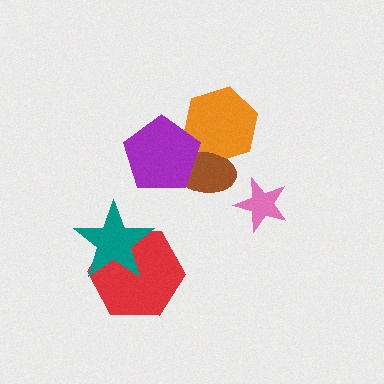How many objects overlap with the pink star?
0 objects overlap with the pink star.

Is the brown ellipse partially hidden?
Yes, it is partially covered by another shape.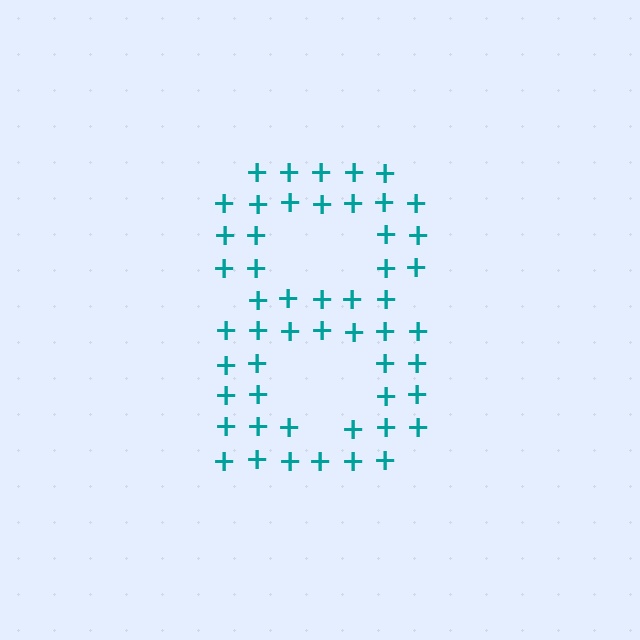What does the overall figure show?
The overall figure shows the digit 8.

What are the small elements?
The small elements are plus signs.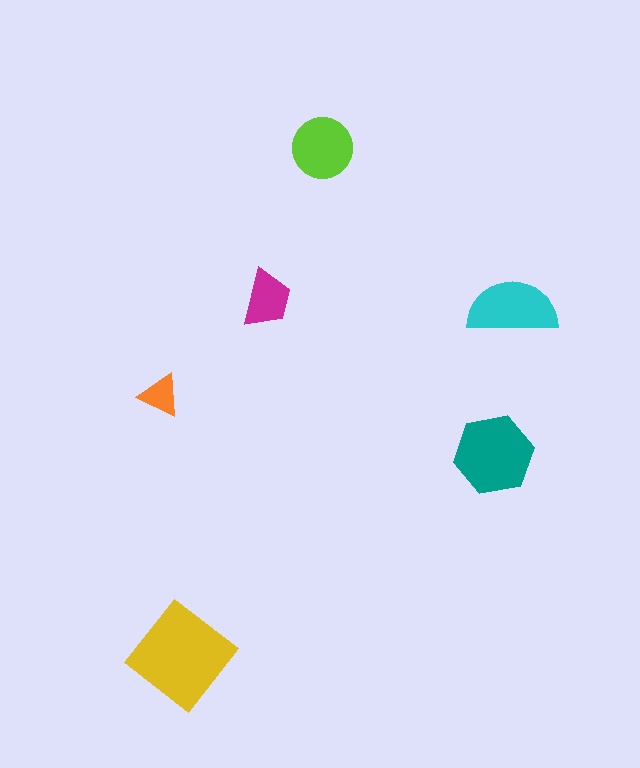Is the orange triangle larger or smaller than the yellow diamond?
Smaller.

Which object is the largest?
The yellow diamond.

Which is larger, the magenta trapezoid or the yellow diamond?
The yellow diamond.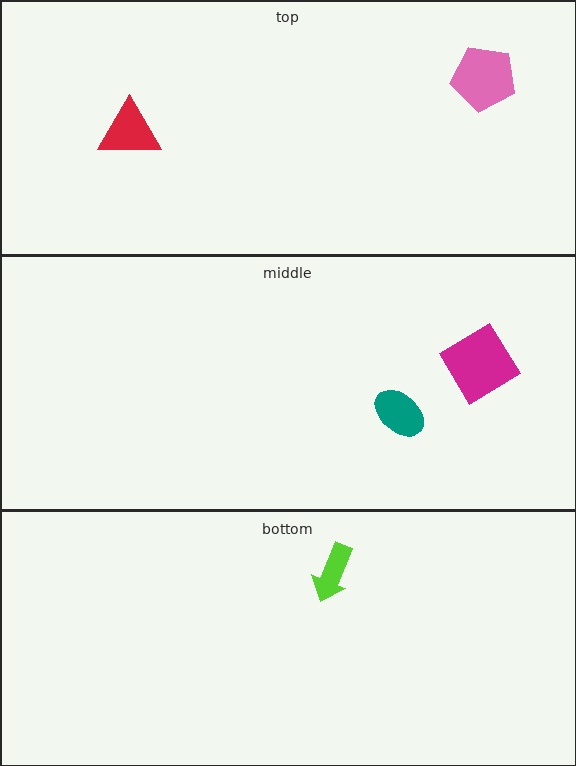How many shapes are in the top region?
2.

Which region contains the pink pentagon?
The top region.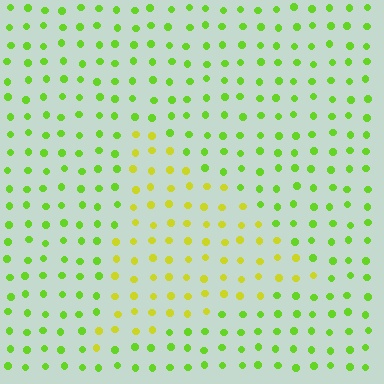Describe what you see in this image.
The image is filled with small lime elements in a uniform arrangement. A triangle-shaped region is visible where the elements are tinted to a slightly different hue, forming a subtle color boundary.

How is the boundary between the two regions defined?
The boundary is defined purely by a slight shift in hue (about 35 degrees). Spacing, size, and orientation are identical on both sides.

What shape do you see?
I see a triangle.